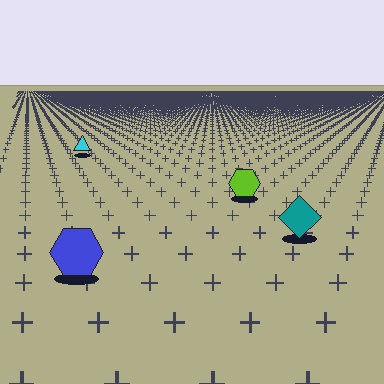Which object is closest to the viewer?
The blue hexagon is closest. The texture marks near it are larger and more spread out.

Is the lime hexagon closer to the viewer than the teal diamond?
No. The teal diamond is closer — you can tell from the texture gradient: the ground texture is coarser near it.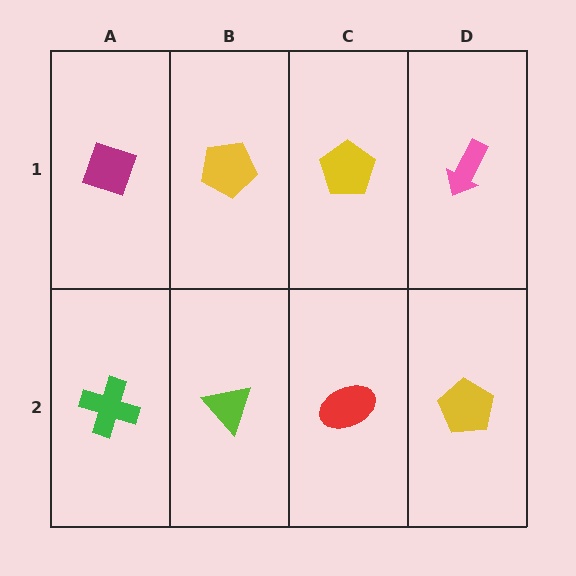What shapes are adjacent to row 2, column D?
A pink arrow (row 1, column D), a red ellipse (row 2, column C).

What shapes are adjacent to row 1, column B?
A lime triangle (row 2, column B), a magenta diamond (row 1, column A), a yellow pentagon (row 1, column C).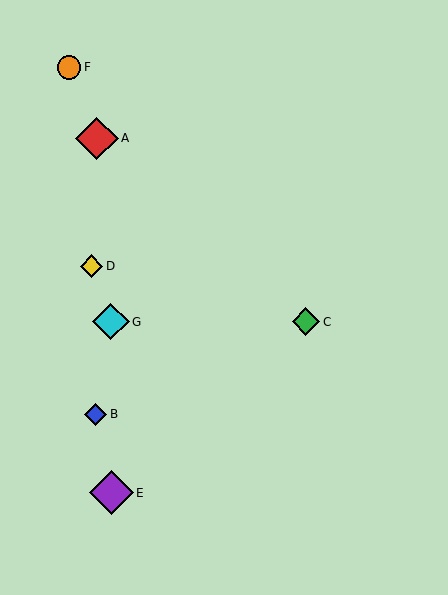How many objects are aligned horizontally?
2 objects (C, G) are aligned horizontally.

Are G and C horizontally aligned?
Yes, both are at y≈322.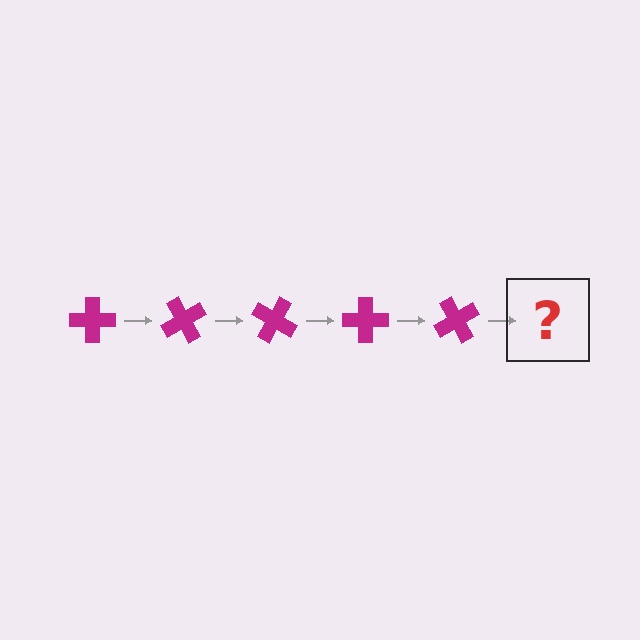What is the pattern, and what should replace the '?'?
The pattern is that the cross rotates 60 degrees each step. The '?' should be a magenta cross rotated 300 degrees.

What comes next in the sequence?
The next element should be a magenta cross rotated 300 degrees.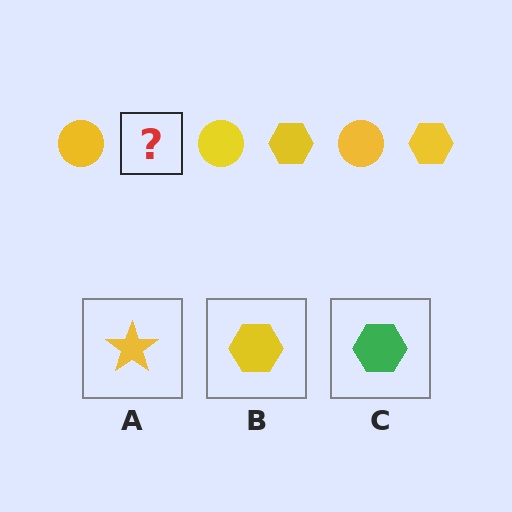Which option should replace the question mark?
Option B.